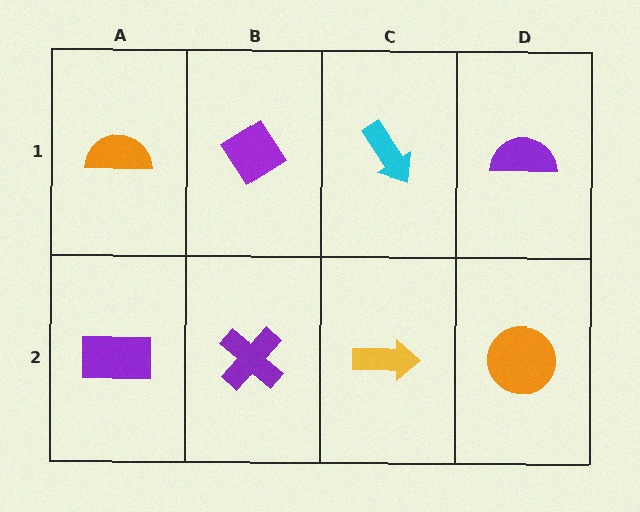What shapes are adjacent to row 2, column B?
A purple diamond (row 1, column B), a purple rectangle (row 2, column A), a yellow arrow (row 2, column C).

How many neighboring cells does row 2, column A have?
2.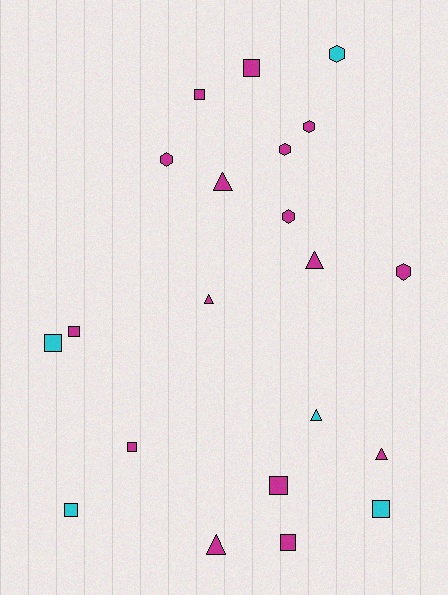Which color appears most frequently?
Magenta, with 16 objects.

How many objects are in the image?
There are 21 objects.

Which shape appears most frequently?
Square, with 9 objects.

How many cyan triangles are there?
There is 1 cyan triangle.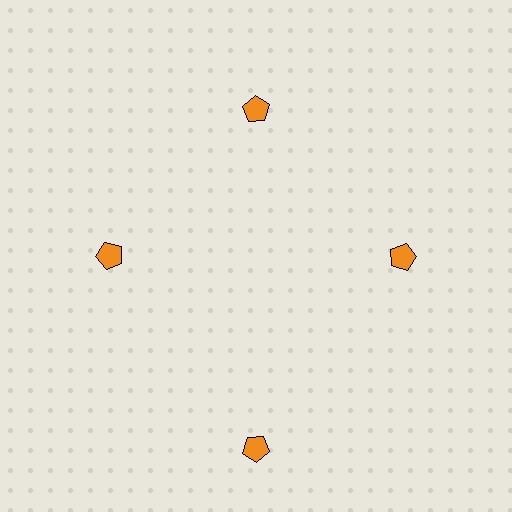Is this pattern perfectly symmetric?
No. The 4 orange pentagons are arranged in a ring, but one element near the 6 o'clock position is pushed outward from the center, breaking the 4-fold rotational symmetry.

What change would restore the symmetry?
The symmetry would be restored by moving it inward, back onto the ring so that all 4 pentagons sit at equal angles and equal distance from the center.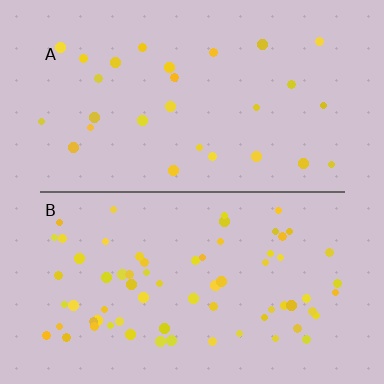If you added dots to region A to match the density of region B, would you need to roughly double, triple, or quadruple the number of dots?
Approximately double.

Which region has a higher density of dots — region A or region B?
B (the bottom).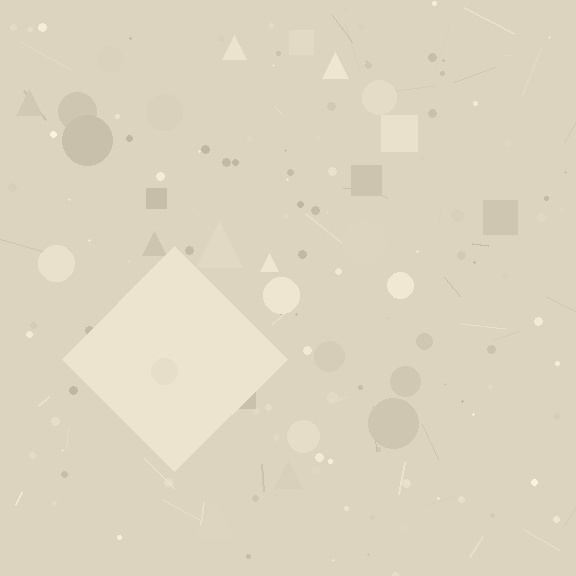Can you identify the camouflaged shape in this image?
The camouflaged shape is a diamond.